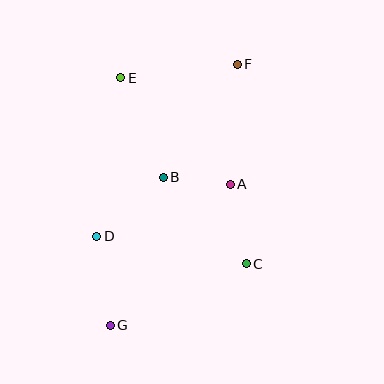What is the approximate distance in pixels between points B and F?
The distance between B and F is approximately 135 pixels.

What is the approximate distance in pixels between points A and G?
The distance between A and G is approximately 185 pixels.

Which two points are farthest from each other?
Points F and G are farthest from each other.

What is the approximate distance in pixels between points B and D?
The distance between B and D is approximately 89 pixels.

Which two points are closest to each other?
Points A and B are closest to each other.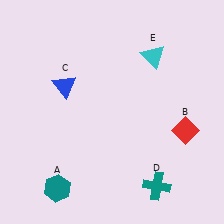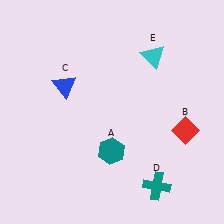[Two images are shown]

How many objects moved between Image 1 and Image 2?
1 object moved between the two images.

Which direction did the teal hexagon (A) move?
The teal hexagon (A) moved right.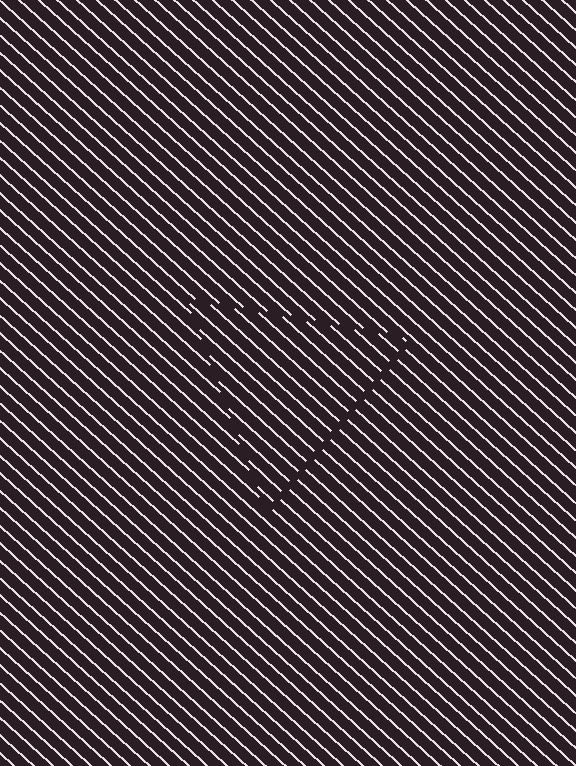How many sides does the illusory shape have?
3 sides — the line-ends trace a triangle.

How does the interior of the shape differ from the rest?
The interior of the shape contains the same grating, shifted by half a period — the contour is defined by the phase discontinuity where line-ends from the inner and outer gratings abut.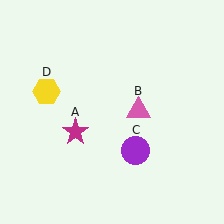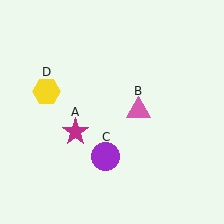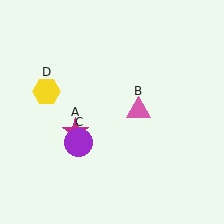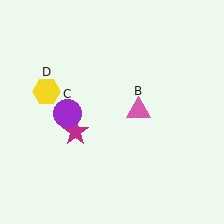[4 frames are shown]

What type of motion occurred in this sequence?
The purple circle (object C) rotated clockwise around the center of the scene.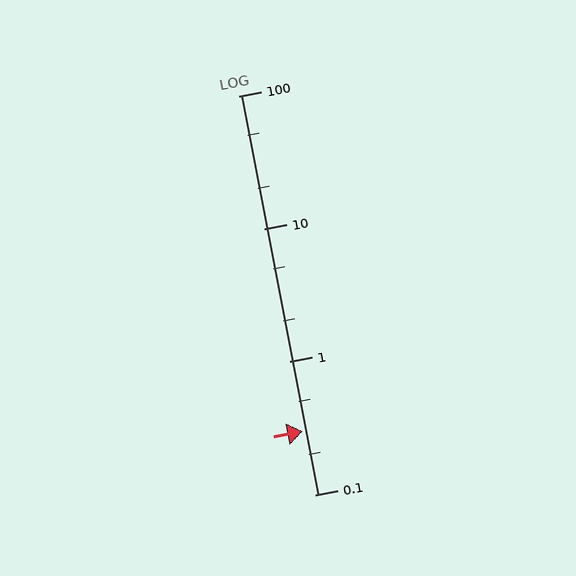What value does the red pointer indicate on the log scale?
The pointer indicates approximately 0.3.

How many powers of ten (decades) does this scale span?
The scale spans 3 decades, from 0.1 to 100.